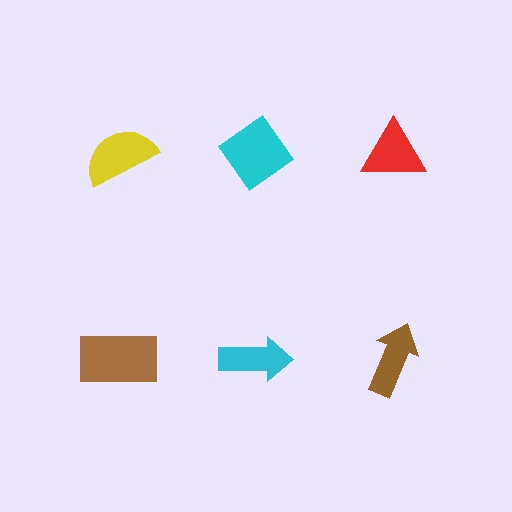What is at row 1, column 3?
A red triangle.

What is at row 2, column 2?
A cyan arrow.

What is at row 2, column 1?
A brown rectangle.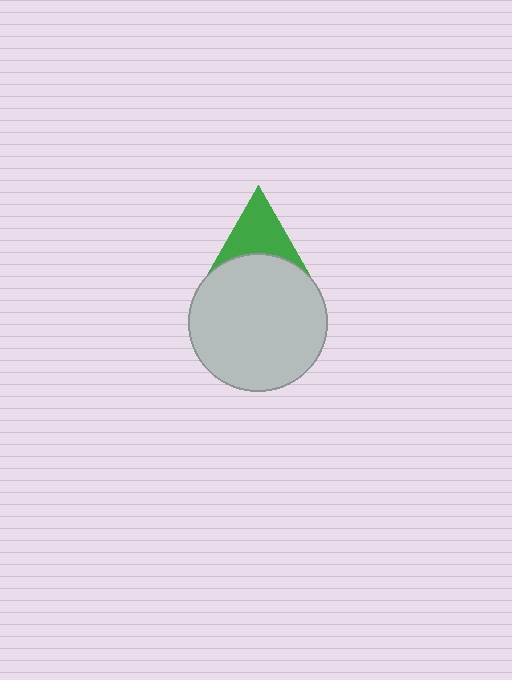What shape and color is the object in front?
The object in front is a light gray circle.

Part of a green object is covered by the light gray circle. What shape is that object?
It is a triangle.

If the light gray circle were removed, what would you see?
You would see the complete green triangle.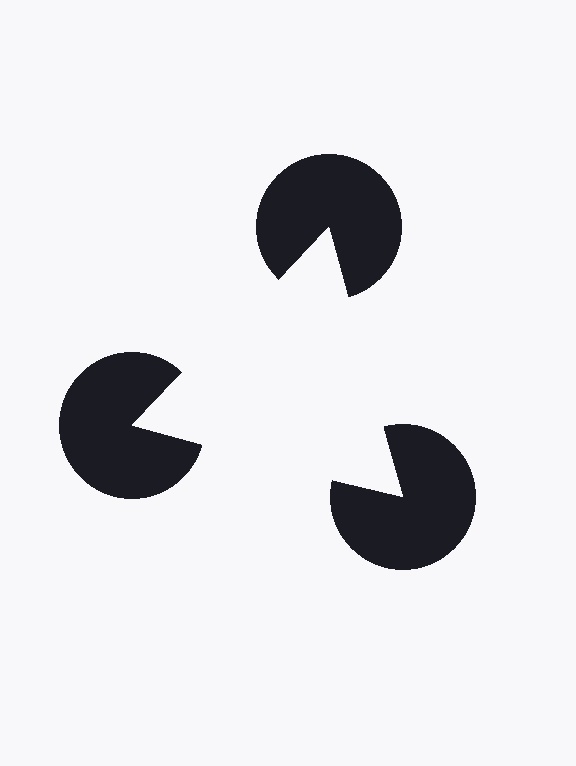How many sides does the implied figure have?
3 sides.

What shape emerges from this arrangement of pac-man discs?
An illusory triangle — its edges are inferred from the aligned wedge cuts in the pac-man discs, not physically drawn.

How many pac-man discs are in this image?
There are 3 — one at each vertex of the illusory triangle.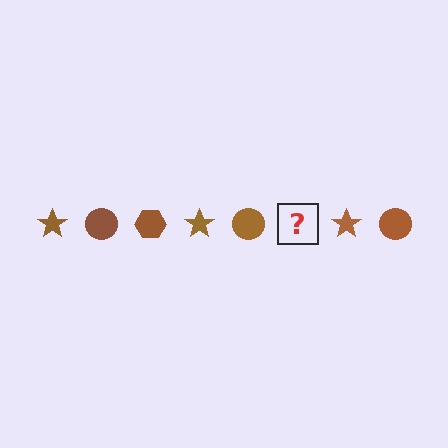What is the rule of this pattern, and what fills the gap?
The rule is that the pattern cycles through star, circle, hexagon shapes in brown. The gap should be filled with a brown hexagon.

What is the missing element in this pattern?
The missing element is a brown hexagon.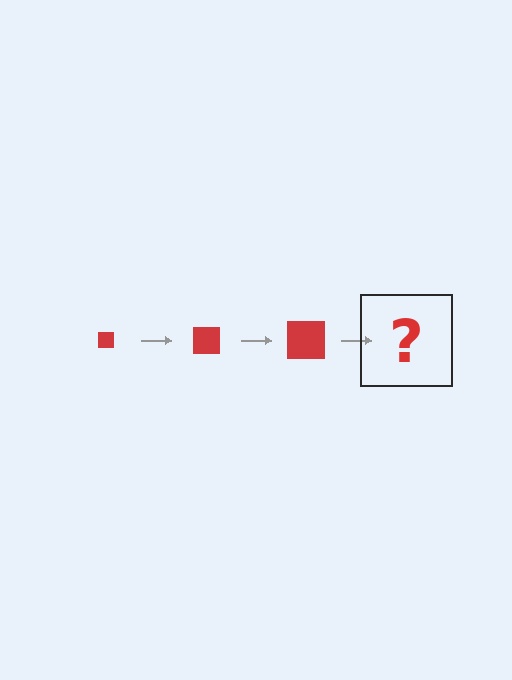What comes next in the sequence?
The next element should be a red square, larger than the previous one.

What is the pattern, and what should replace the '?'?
The pattern is that the square gets progressively larger each step. The '?' should be a red square, larger than the previous one.